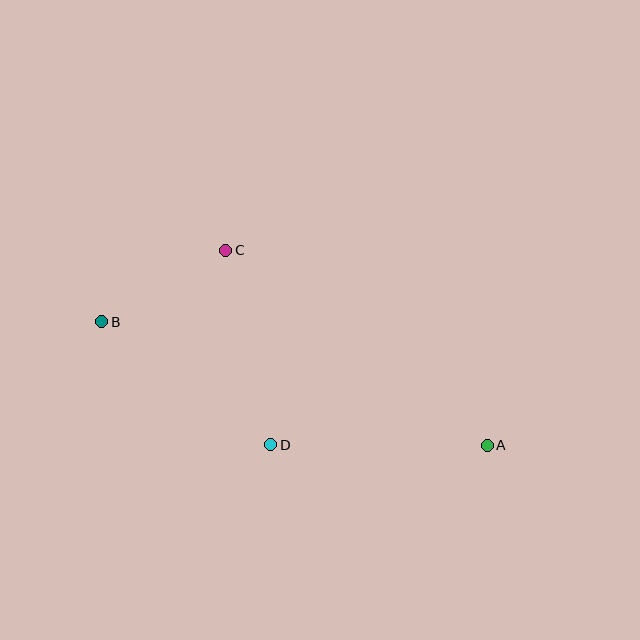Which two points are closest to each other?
Points B and C are closest to each other.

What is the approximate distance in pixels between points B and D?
The distance between B and D is approximately 209 pixels.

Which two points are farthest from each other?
Points A and B are farthest from each other.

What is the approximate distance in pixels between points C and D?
The distance between C and D is approximately 200 pixels.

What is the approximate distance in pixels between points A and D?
The distance between A and D is approximately 217 pixels.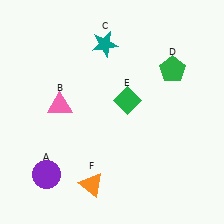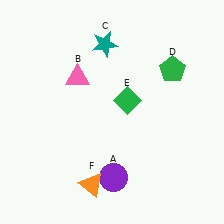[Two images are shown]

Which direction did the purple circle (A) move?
The purple circle (A) moved right.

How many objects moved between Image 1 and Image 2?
2 objects moved between the two images.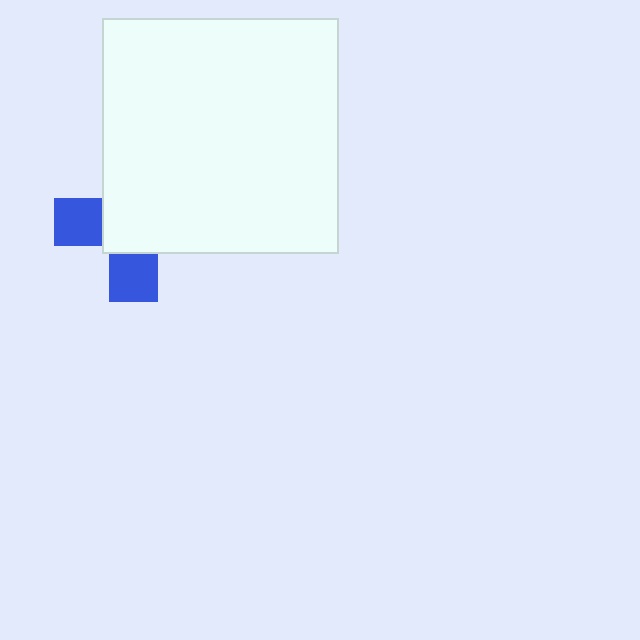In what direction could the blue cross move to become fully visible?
The blue cross could move toward the lower-left. That would shift it out from behind the white square entirely.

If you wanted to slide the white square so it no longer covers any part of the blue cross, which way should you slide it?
Slide it toward the upper-right — that is the most direct way to separate the two shapes.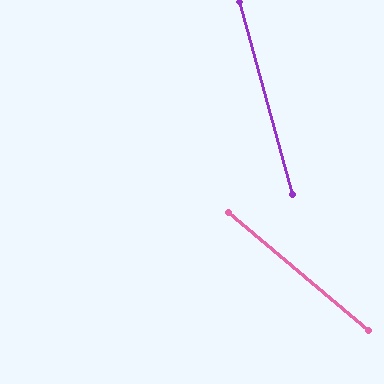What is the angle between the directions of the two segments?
Approximately 35 degrees.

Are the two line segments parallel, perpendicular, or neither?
Neither parallel nor perpendicular — they differ by about 35°.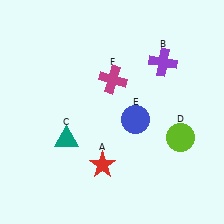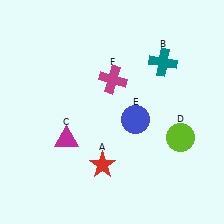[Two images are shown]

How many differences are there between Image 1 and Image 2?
There are 2 differences between the two images.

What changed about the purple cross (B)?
In Image 1, B is purple. In Image 2, it changed to teal.